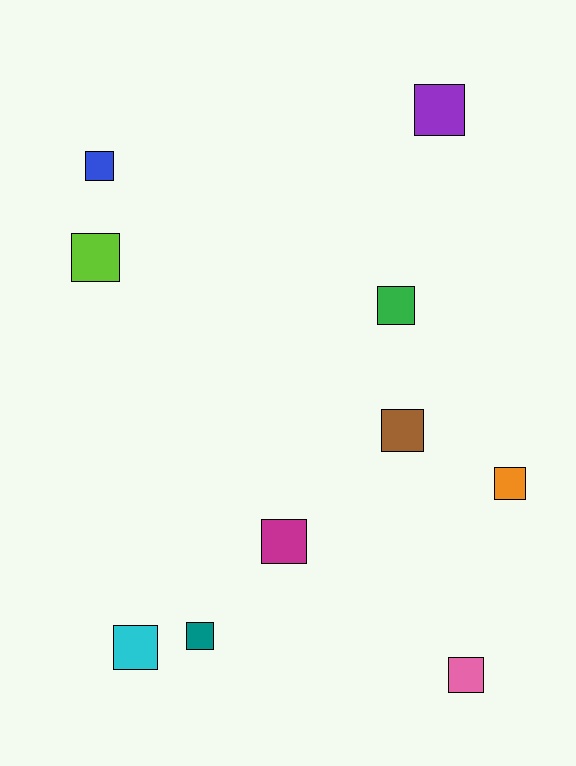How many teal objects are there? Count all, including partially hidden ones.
There is 1 teal object.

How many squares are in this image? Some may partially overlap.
There are 10 squares.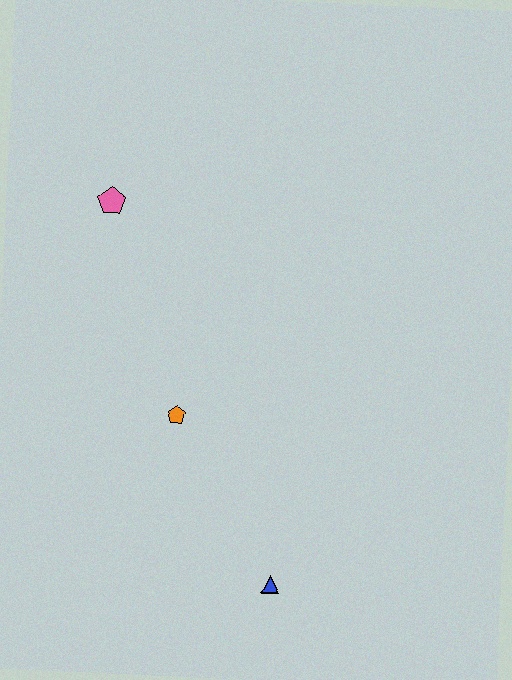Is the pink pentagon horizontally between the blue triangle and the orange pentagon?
No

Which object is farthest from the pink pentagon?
The blue triangle is farthest from the pink pentagon.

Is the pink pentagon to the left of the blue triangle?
Yes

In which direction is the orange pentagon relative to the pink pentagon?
The orange pentagon is below the pink pentagon.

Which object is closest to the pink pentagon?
The orange pentagon is closest to the pink pentagon.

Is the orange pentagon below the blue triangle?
No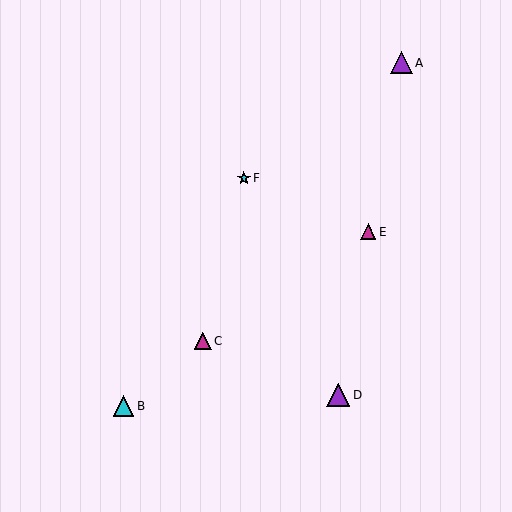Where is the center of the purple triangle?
The center of the purple triangle is at (338, 395).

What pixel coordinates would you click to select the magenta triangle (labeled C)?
Click at (203, 341) to select the magenta triangle C.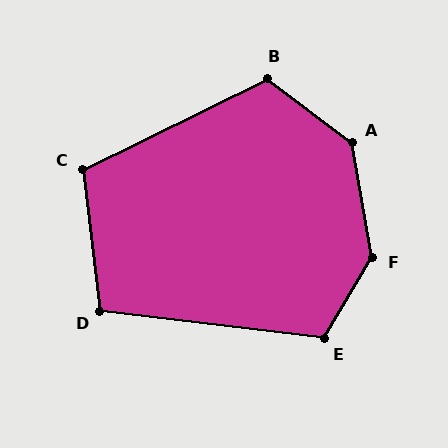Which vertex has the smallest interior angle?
D, at approximately 104 degrees.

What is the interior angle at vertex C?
Approximately 109 degrees (obtuse).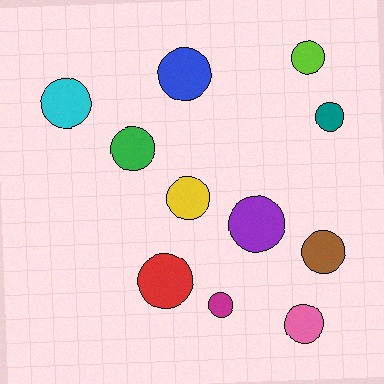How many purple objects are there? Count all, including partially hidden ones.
There is 1 purple object.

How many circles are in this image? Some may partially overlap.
There are 11 circles.